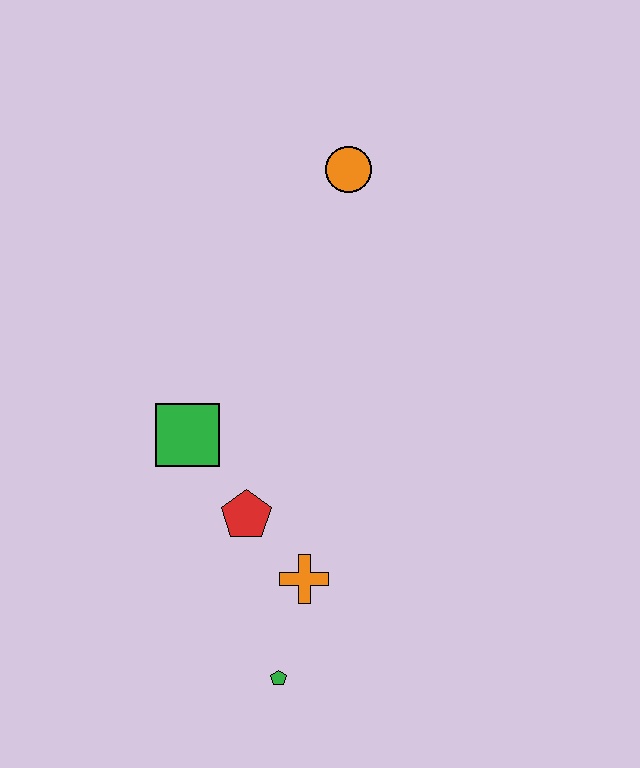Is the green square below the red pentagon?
No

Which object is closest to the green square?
The red pentagon is closest to the green square.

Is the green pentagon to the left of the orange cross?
Yes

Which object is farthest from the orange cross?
The orange circle is farthest from the orange cross.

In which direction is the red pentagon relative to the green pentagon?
The red pentagon is above the green pentagon.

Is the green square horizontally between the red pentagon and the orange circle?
No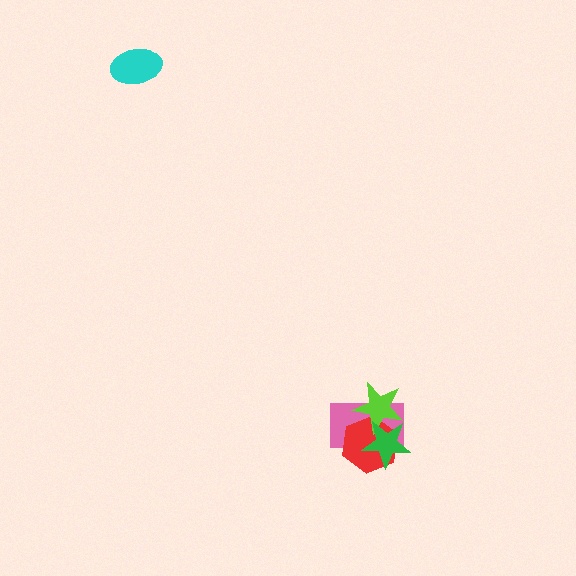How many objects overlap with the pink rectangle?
3 objects overlap with the pink rectangle.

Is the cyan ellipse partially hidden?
No, no other shape covers it.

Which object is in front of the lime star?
The green star is in front of the lime star.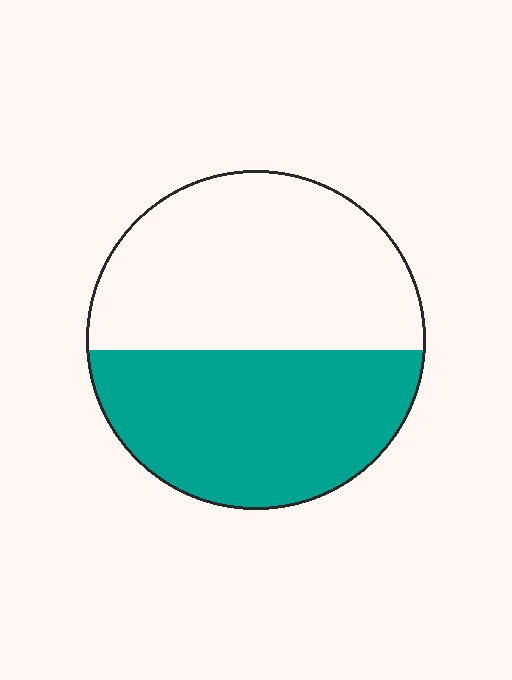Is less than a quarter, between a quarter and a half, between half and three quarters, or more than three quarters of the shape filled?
Between a quarter and a half.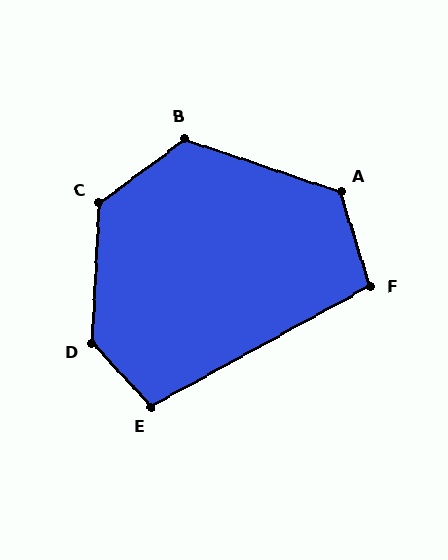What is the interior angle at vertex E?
Approximately 104 degrees (obtuse).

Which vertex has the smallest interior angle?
F, at approximately 102 degrees.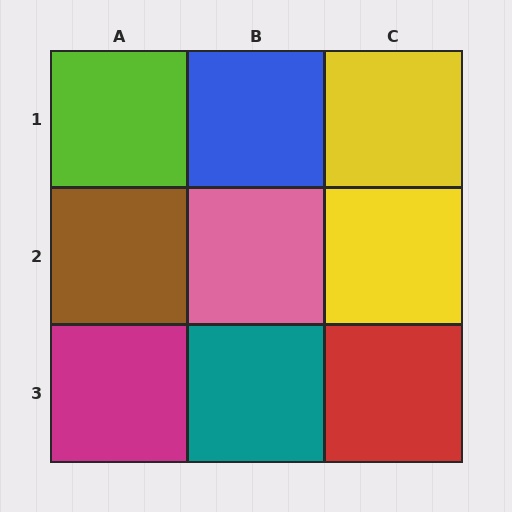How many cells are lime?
1 cell is lime.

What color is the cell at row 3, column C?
Red.